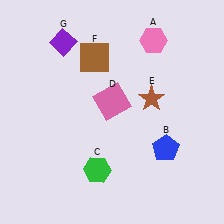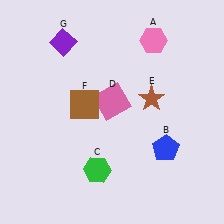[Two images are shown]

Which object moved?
The brown square (F) moved down.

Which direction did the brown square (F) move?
The brown square (F) moved down.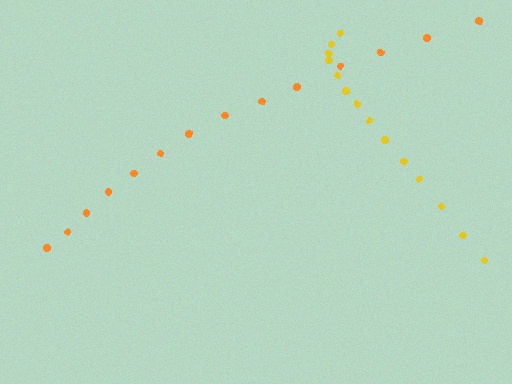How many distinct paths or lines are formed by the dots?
There are 2 distinct paths.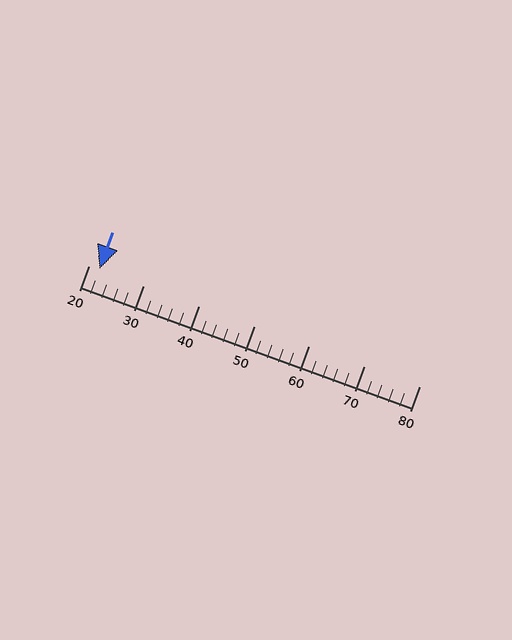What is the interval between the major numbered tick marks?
The major tick marks are spaced 10 units apart.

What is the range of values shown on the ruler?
The ruler shows values from 20 to 80.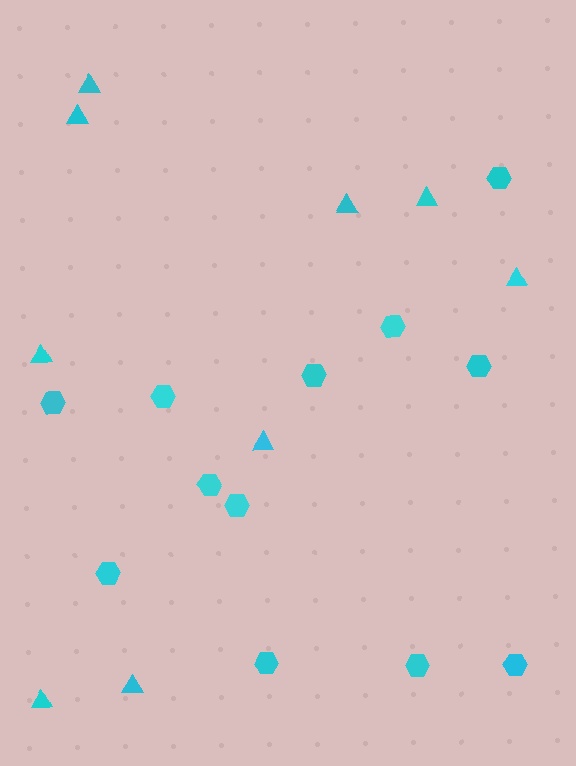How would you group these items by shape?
There are 2 groups: one group of triangles (9) and one group of hexagons (12).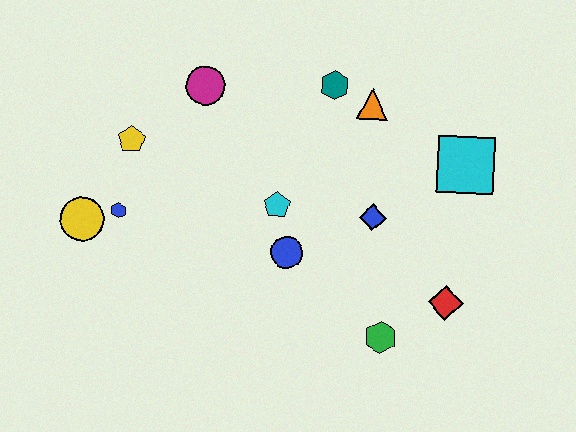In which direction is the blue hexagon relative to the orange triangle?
The blue hexagon is to the left of the orange triangle.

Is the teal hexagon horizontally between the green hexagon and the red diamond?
No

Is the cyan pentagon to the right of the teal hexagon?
No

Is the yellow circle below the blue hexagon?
Yes